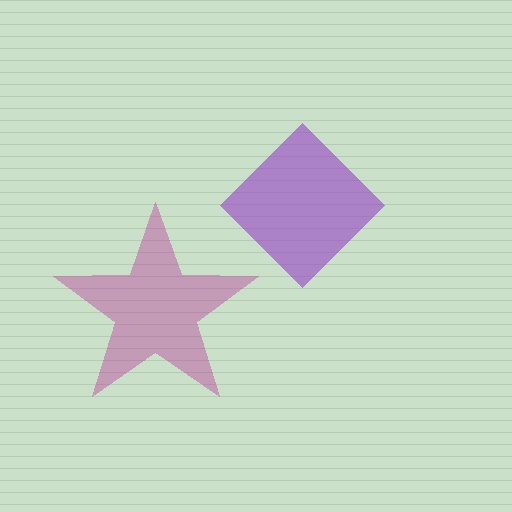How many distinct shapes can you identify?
There are 2 distinct shapes: a magenta star, a purple diamond.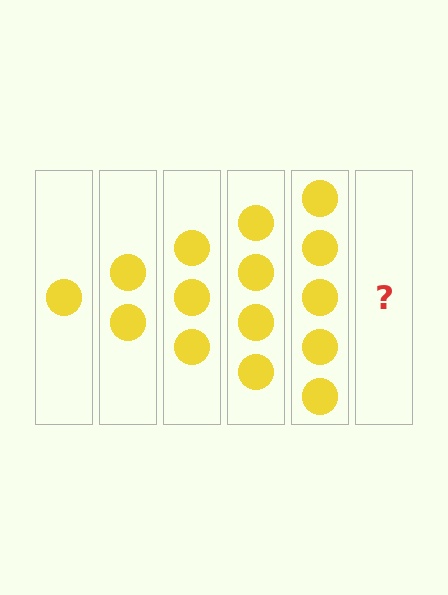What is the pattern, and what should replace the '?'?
The pattern is that each step adds one more circle. The '?' should be 6 circles.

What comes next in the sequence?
The next element should be 6 circles.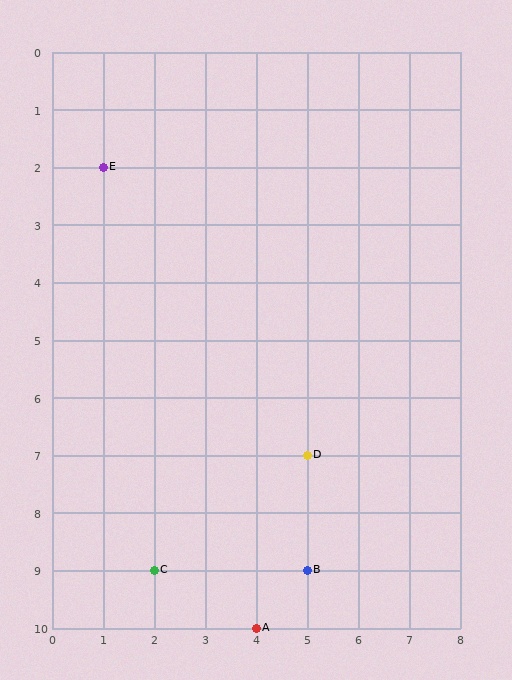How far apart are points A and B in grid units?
Points A and B are 1 column and 1 row apart (about 1.4 grid units diagonally).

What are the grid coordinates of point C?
Point C is at grid coordinates (2, 9).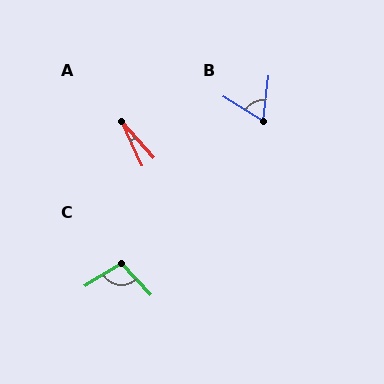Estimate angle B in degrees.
Approximately 65 degrees.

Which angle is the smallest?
A, at approximately 18 degrees.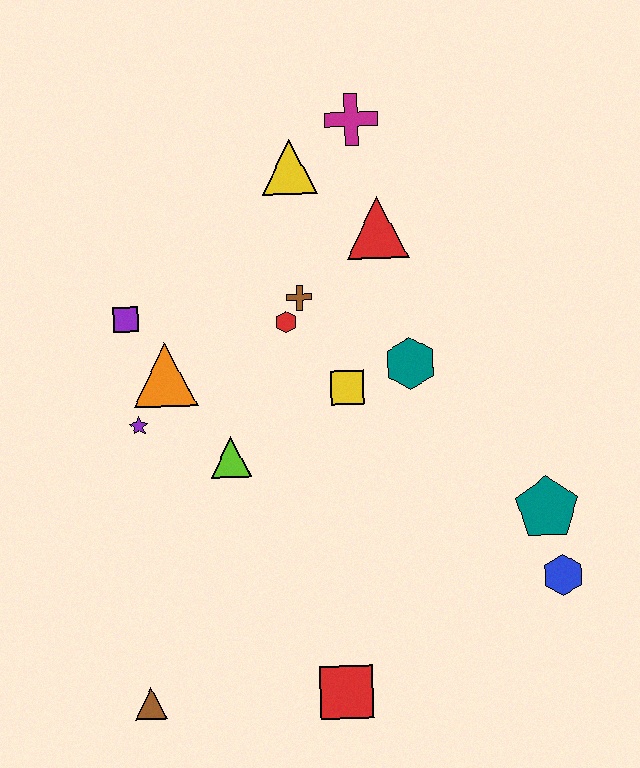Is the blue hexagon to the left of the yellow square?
No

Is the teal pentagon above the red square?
Yes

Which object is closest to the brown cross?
The red hexagon is closest to the brown cross.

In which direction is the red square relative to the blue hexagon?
The red square is to the left of the blue hexagon.